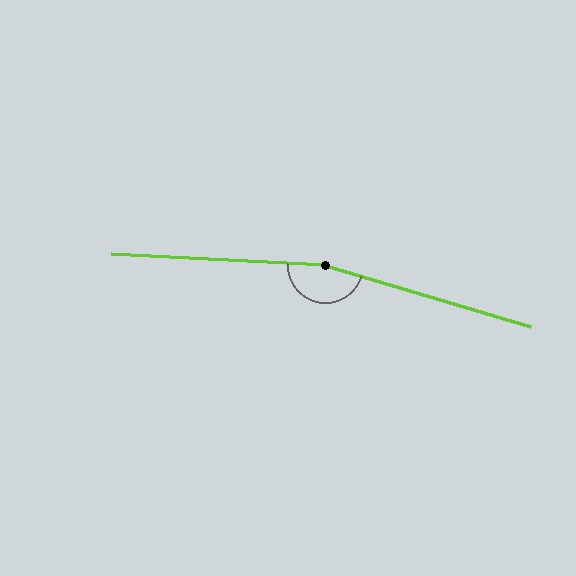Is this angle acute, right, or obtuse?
It is obtuse.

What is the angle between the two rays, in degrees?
Approximately 166 degrees.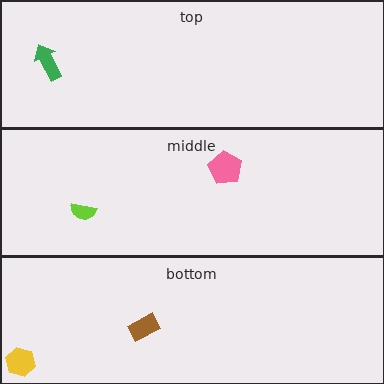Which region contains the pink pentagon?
The middle region.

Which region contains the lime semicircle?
The middle region.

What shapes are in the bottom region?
The yellow hexagon, the brown rectangle.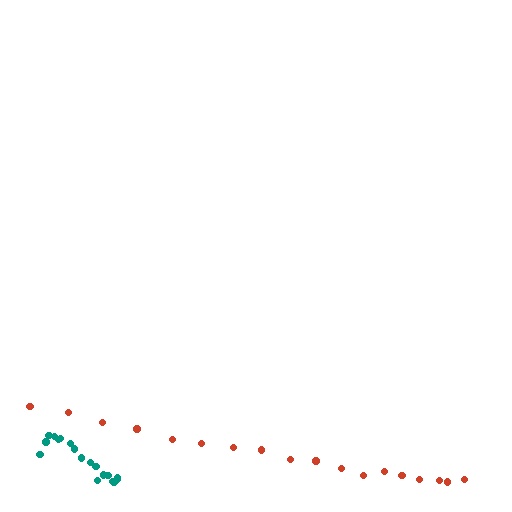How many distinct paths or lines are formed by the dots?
There are 2 distinct paths.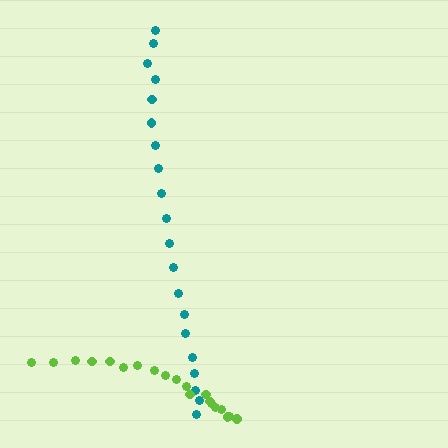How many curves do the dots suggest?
There are 2 distinct paths.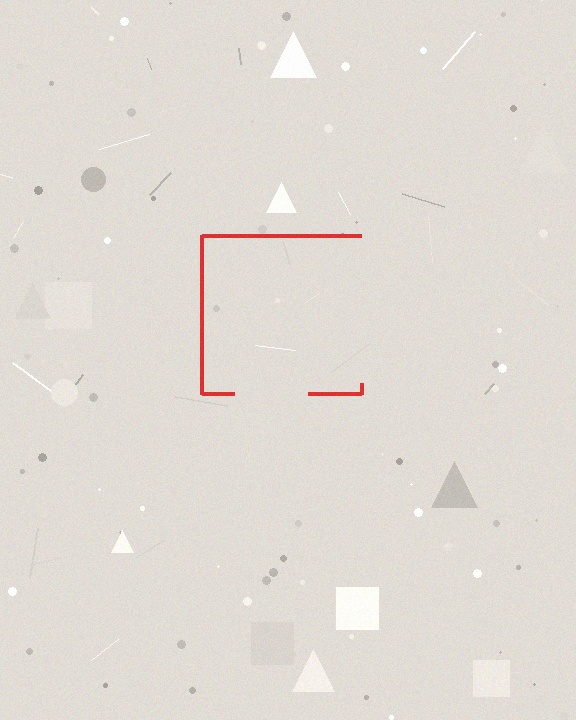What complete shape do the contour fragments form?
The contour fragments form a square.